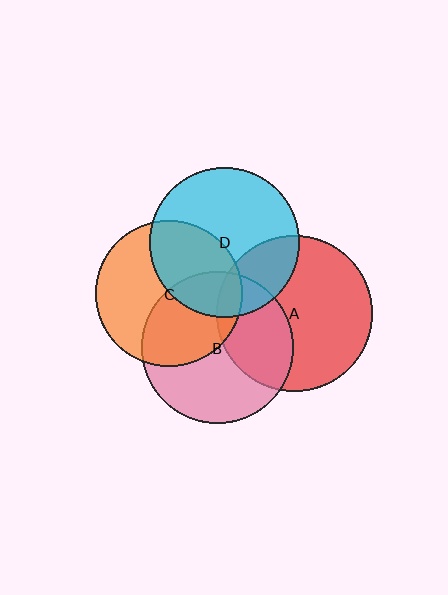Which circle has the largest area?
Circle A (red).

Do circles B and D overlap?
Yes.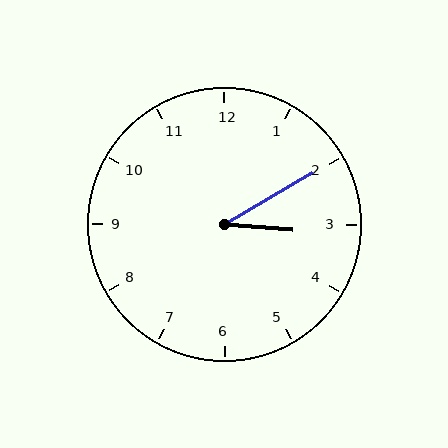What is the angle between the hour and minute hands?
Approximately 35 degrees.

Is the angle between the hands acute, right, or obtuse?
It is acute.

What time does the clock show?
3:10.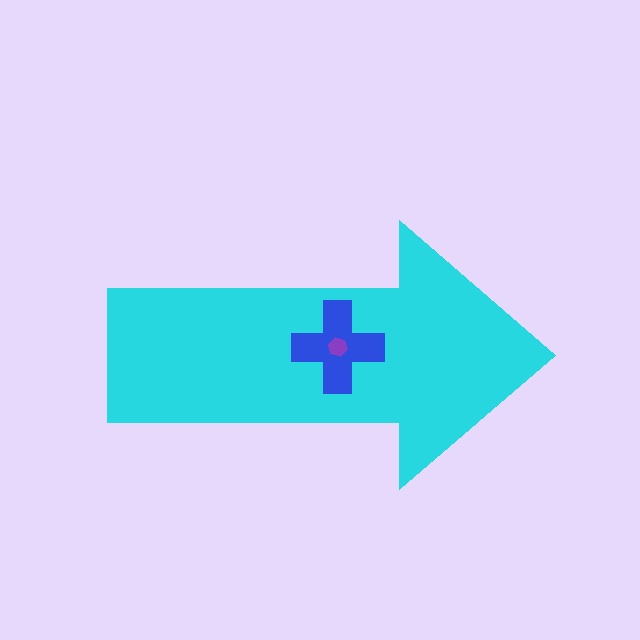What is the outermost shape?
The cyan arrow.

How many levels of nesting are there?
3.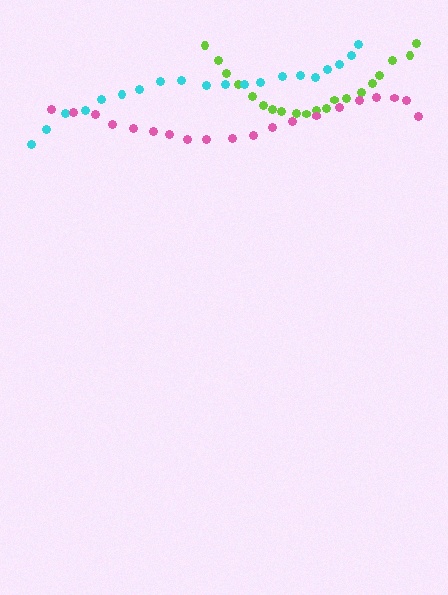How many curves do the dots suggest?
There are 3 distinct paths.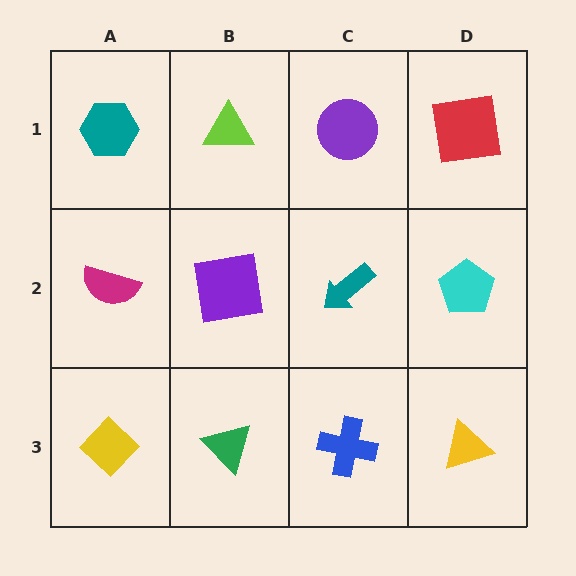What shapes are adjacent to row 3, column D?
A cyan pentagon (row 2, column D), a blue cross (row 3, column C).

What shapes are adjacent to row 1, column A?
A magenta semicircle (row 2, column A), a lime triangle (row 1, column B).